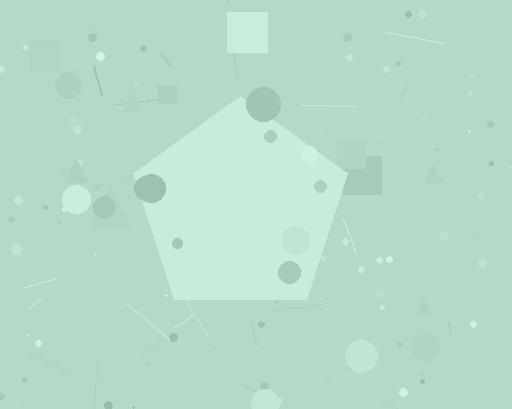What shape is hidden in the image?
A pentagon is hidden in the image.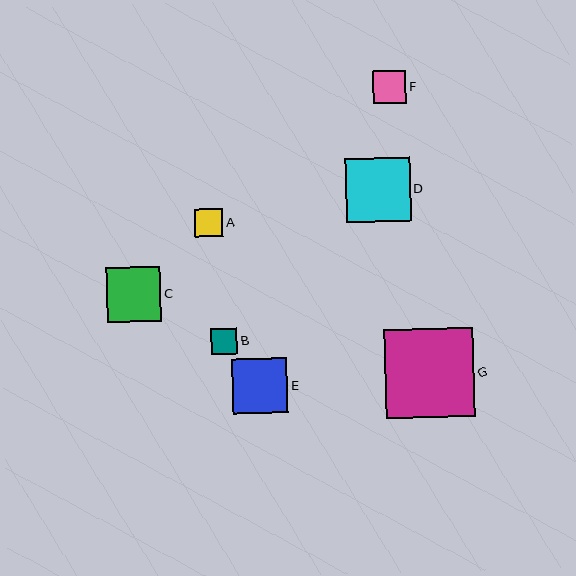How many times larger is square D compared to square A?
Square D is approximately 2.3 times the size of square A.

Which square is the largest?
Square G is the largest with a size of approximately 89 pixels.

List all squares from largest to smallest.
From largest to smallest: G, D, E, C, F, A, B.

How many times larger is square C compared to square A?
Square C is approximately 1.9 times the size of square A.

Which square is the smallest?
Square B is the smallest with a size of approximately 26 pixels.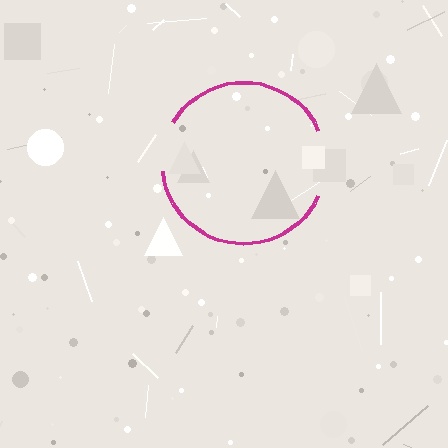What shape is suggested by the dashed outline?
The dashed outline suggests a circle.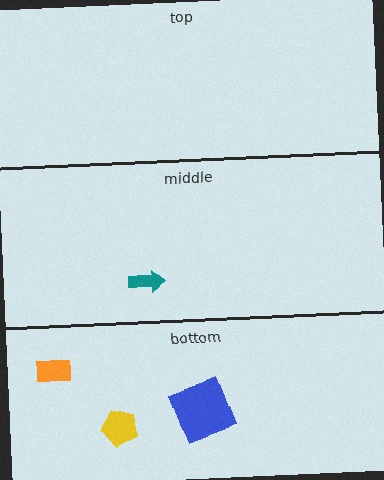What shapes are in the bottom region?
The blue square, the yellow pentagon, the orange rectangle.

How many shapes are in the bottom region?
3.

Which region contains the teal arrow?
The middle region.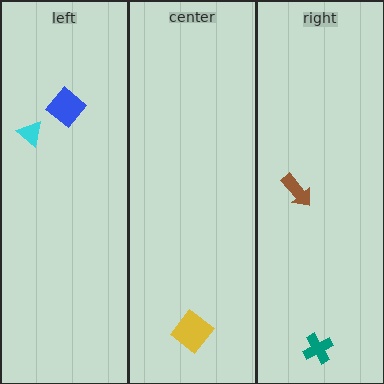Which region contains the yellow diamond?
The center region.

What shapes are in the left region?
The cyan triangle, the blue diamond.